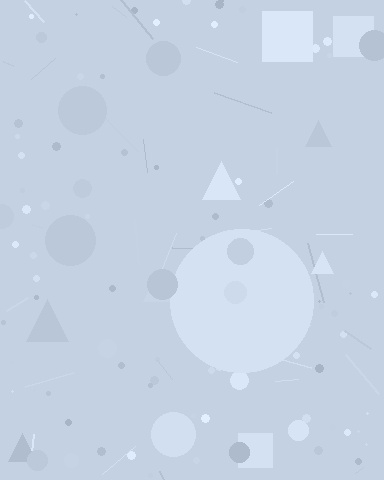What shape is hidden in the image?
A circle is hidden in the image.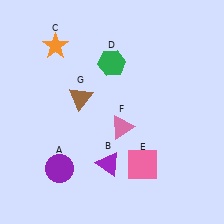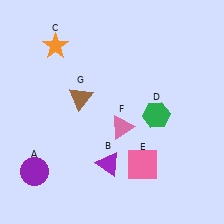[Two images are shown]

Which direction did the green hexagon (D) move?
The green hexagon (D) moved down.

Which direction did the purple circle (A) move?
The purple circle (A) moved left.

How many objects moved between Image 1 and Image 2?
2 objects moved between the two images.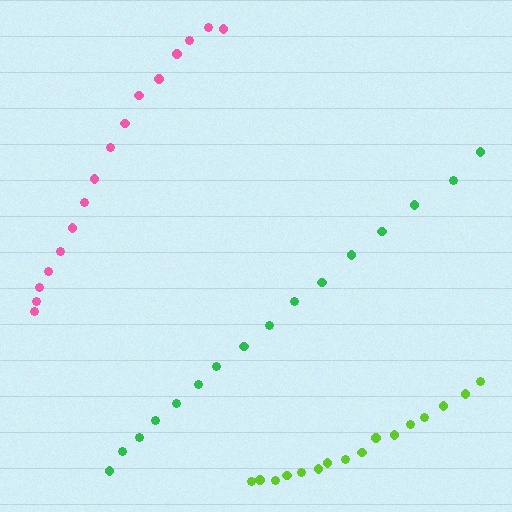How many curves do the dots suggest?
There are 3 distinct paths.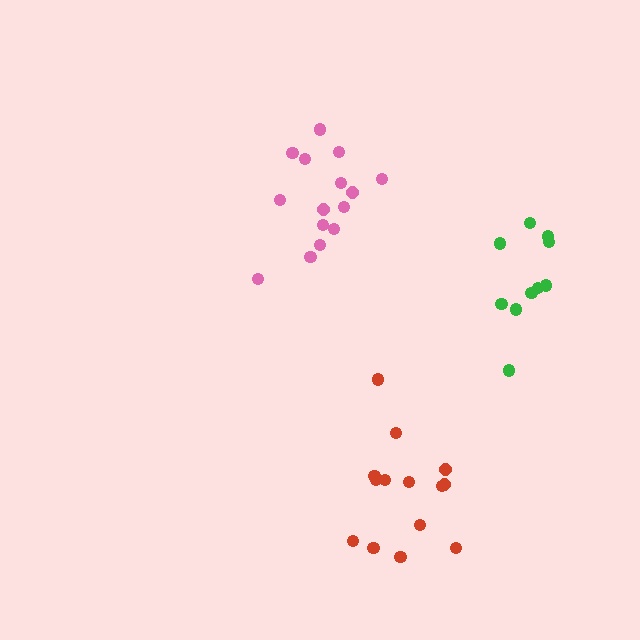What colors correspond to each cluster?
The clusters are colored: green, pink, red.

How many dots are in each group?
Group 1: 10 dots, Group 2: 15 dots, Group 3: 14 dots (39 total).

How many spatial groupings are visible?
There are 3 spatial groupings.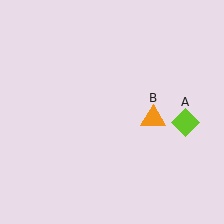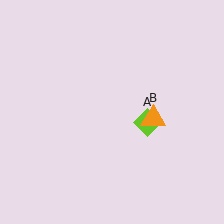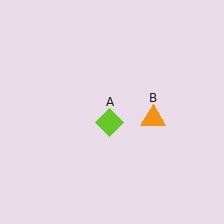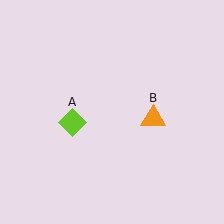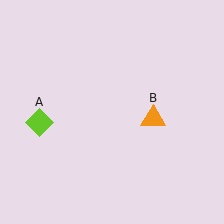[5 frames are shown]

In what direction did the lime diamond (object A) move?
The lime diamond (object A) moved left.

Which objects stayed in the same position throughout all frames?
Orange triangle (object B) remained stationary.